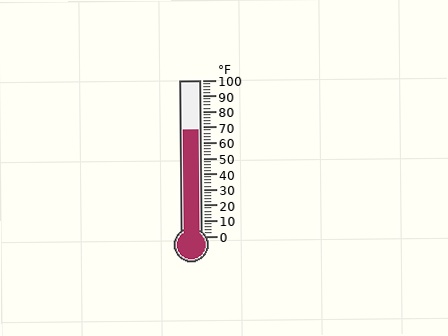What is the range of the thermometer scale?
The thermometer scale ranges from 0°F to 100°F.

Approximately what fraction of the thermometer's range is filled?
The thermometer is filled to approximately 70% of its range.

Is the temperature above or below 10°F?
The temperature is above 10°F.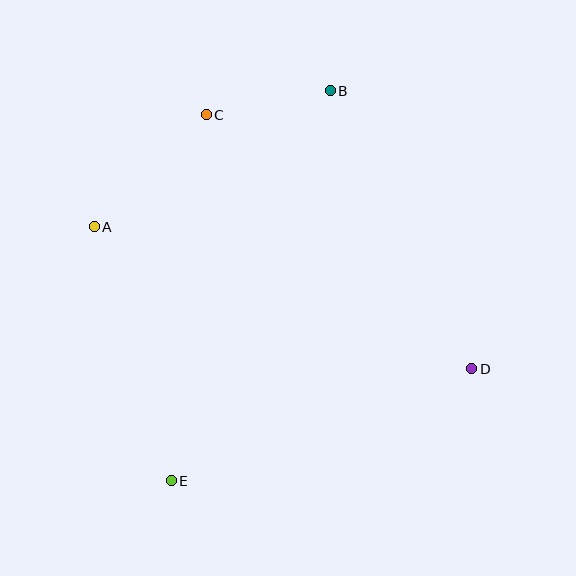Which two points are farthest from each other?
Points B and E are farthest from each other.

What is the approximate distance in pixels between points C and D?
The distance between C and D is approximately 368 pixels.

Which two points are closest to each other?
Points B and C are closest to each other.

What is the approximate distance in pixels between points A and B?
The distance between A and B is approximately 272 pixels.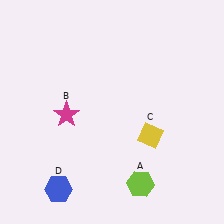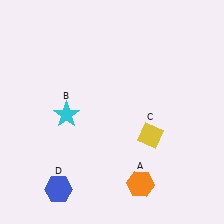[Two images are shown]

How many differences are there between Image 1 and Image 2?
There are 2 differences between the two images.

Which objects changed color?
A changed from lime to orange. B changed from magenta to cyan.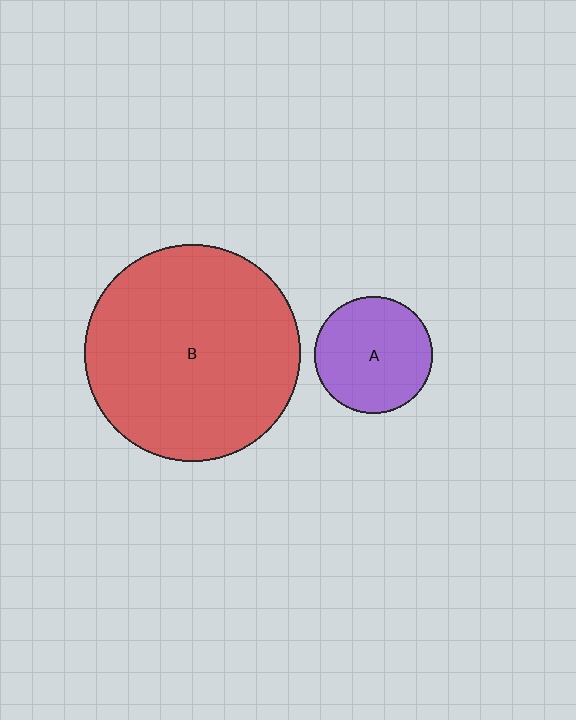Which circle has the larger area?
Circle B (red).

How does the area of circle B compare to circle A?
Approximately 3.4 times.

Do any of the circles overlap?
No, none of the circles overlap.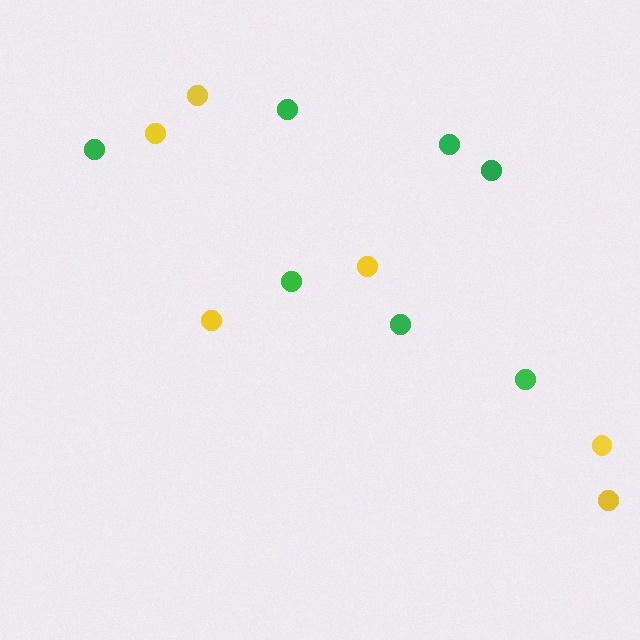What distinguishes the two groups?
There are 2 groups: one group of green circles (7) and one group of yellow circles (6).